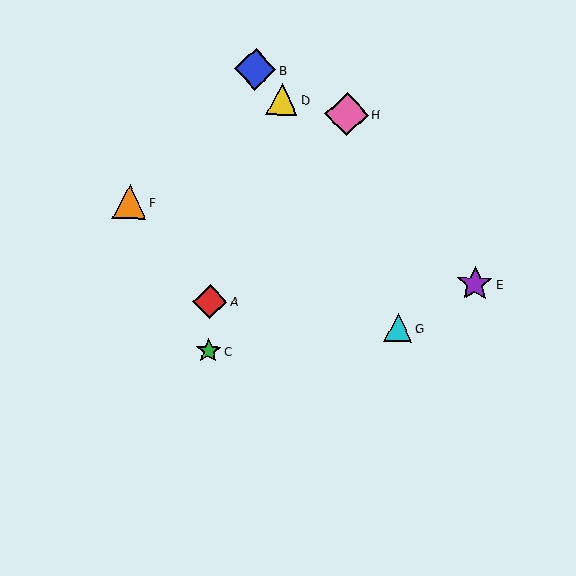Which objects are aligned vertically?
Objects A, C are aligned vertically.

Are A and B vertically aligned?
No, A is at x≈210 and B is at x≈255.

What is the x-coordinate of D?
Object D is at x≈282.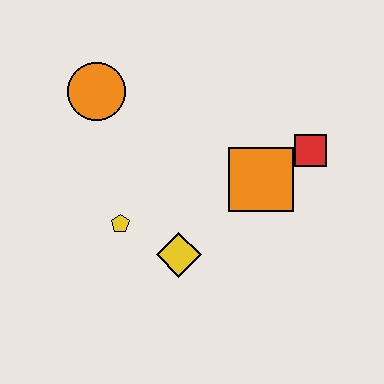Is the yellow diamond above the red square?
No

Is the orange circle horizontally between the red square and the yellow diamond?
No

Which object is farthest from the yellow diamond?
The orange circle is farthest from the yellow diamond.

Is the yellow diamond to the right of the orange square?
No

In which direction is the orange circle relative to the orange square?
The orange circle is to the left of the orange square.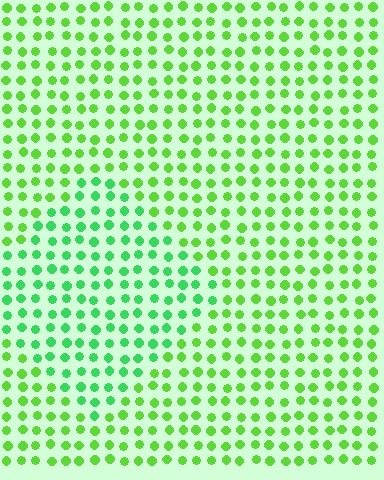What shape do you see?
I see a diamond.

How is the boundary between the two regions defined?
The boundary is defined purely by a slight shift in hue (about 29 degrees). Spacing, size, and orientation are identical on both sides.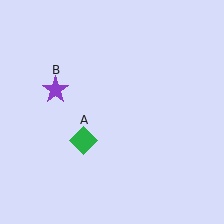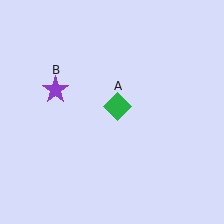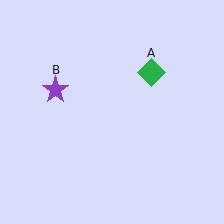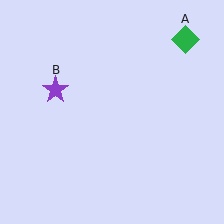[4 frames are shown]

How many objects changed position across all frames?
1 object changed position: green diamond (object A).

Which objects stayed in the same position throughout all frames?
Purple star (object B) remained stationary.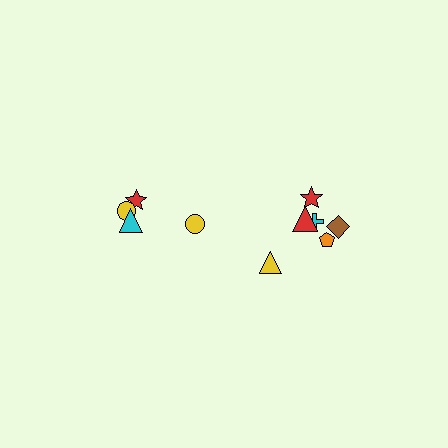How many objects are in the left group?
There are 4 objects.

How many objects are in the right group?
There are 6 objects.